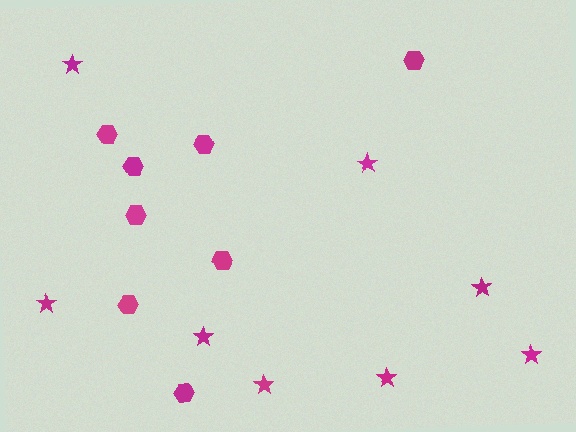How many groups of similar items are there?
There are 2 groups: one group of stars (8) and one group of hexagons (8).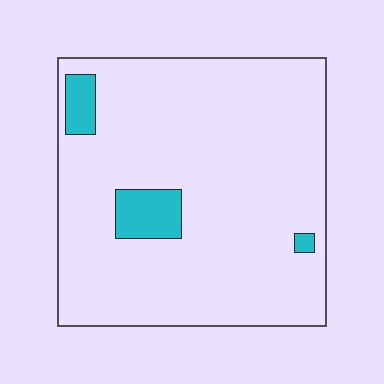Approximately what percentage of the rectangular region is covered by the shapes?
Approximately 10%.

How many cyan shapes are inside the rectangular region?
3.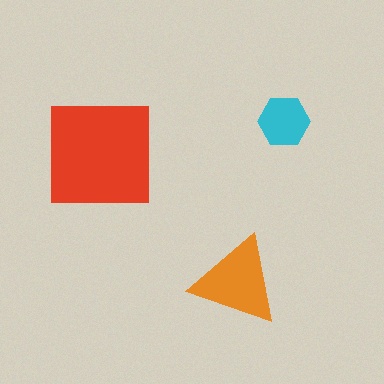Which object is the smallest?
The cyan hexagon.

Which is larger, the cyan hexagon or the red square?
The red square.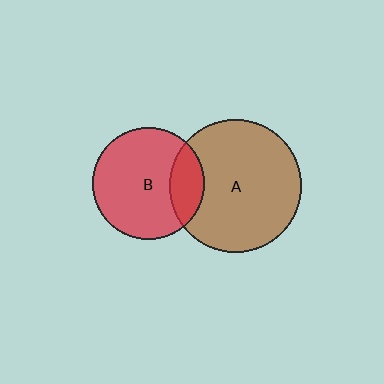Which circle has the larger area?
Circle A (brown).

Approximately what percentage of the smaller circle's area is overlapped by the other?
Approximately 20%.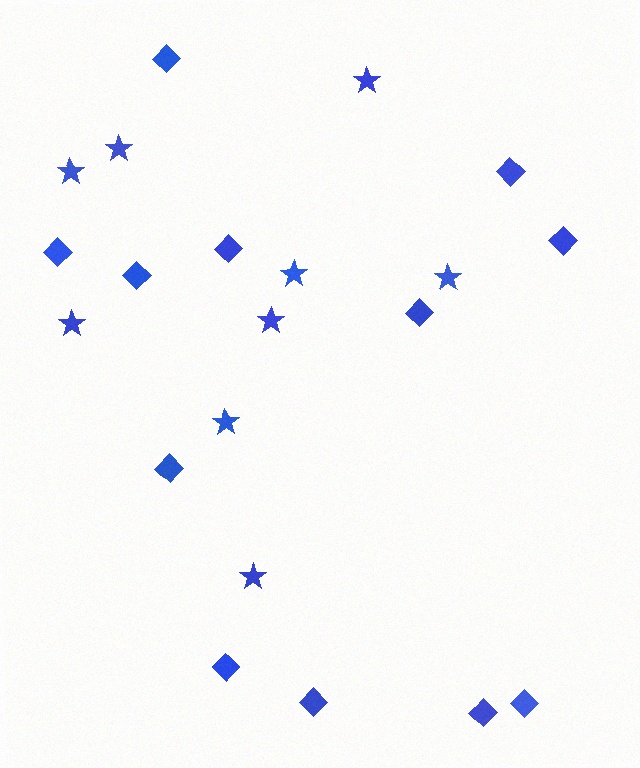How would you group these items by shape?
There are 2 groups: one group of diamonds (12) and one group of stars (9).